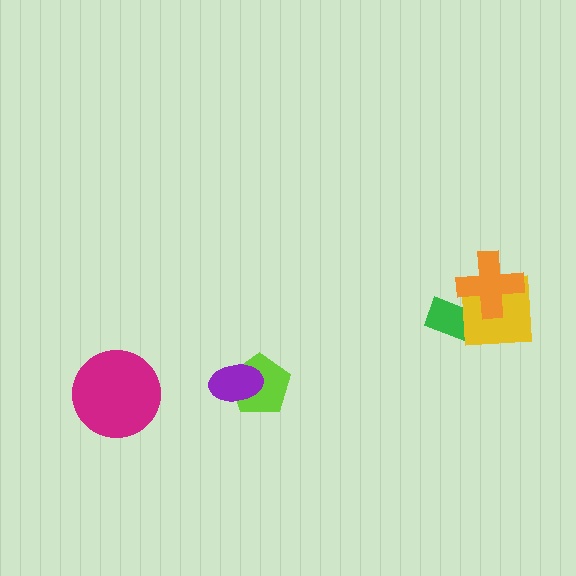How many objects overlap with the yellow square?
2 objects overlap with the yellow square.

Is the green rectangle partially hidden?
Yes, it is partially covered by another shape.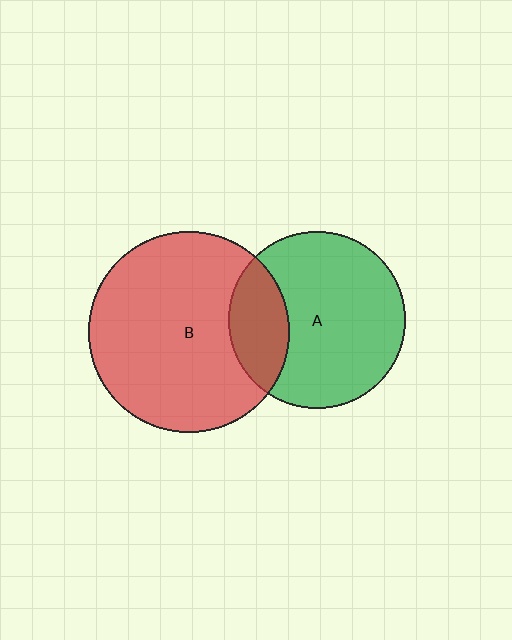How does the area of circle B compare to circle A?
Approximately 1.3 times.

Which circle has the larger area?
Circle B (red).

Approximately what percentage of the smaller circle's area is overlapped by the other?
Approximately 25%.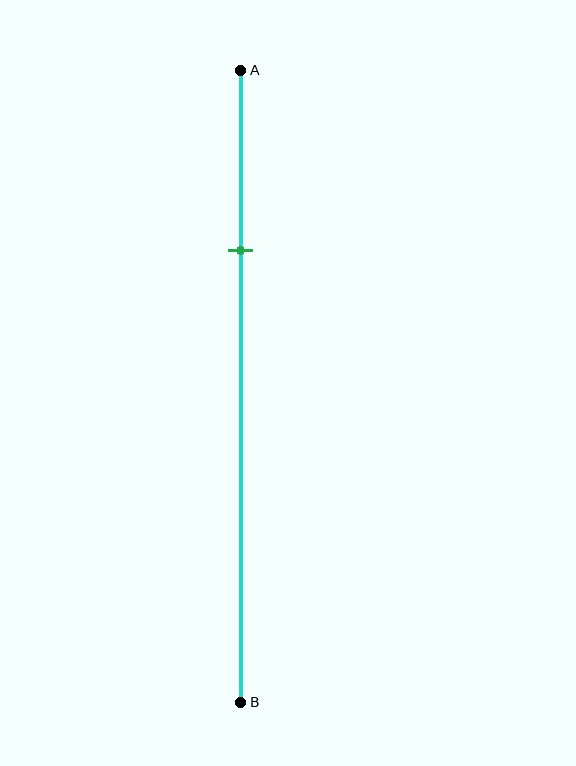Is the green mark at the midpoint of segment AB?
No, the mark is at about 30% from A, not at the 50% midpoint.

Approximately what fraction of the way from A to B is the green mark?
The green mark is approximately 30% of the way from A to B.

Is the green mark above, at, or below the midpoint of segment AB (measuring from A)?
The green mark is above the midpoint of segment AB.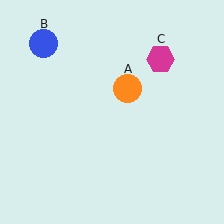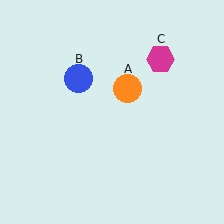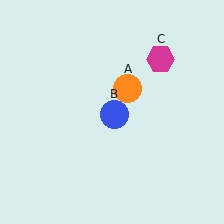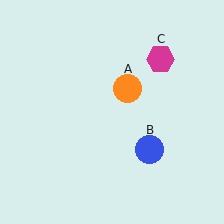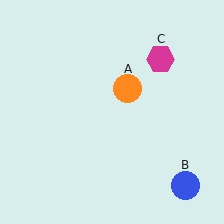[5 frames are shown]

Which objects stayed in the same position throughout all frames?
Orange circle (object A) and magenta hexagon (object C) remained stationary.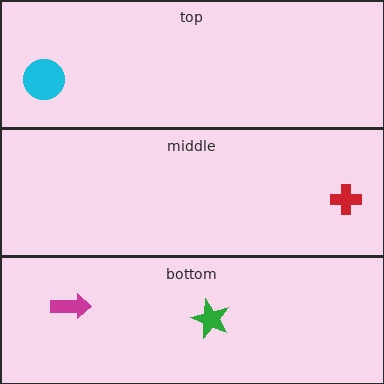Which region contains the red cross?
The middle region.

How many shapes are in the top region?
1.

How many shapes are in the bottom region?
2.